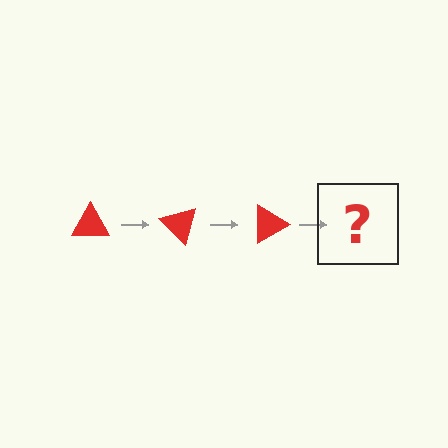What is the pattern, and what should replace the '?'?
The pattern is that the triangle rotates 45 degrees each step. The '?' should be a red triangle rotated 135 degrees.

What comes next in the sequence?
The next element should be a red triangle rotated 135 degrees.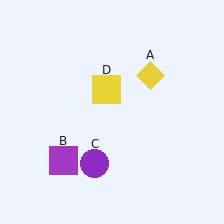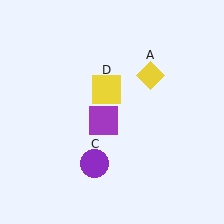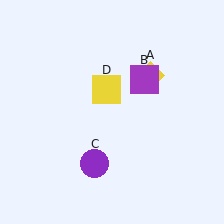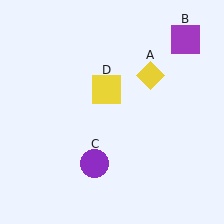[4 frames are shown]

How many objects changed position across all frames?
1 object changed position: purple square (object B).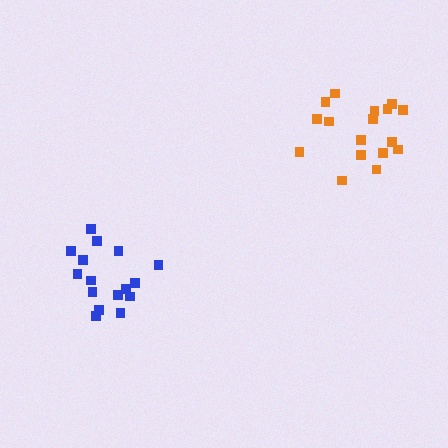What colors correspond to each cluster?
The clusters are colored: orange, blue.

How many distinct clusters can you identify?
There are 2 distinct clusters.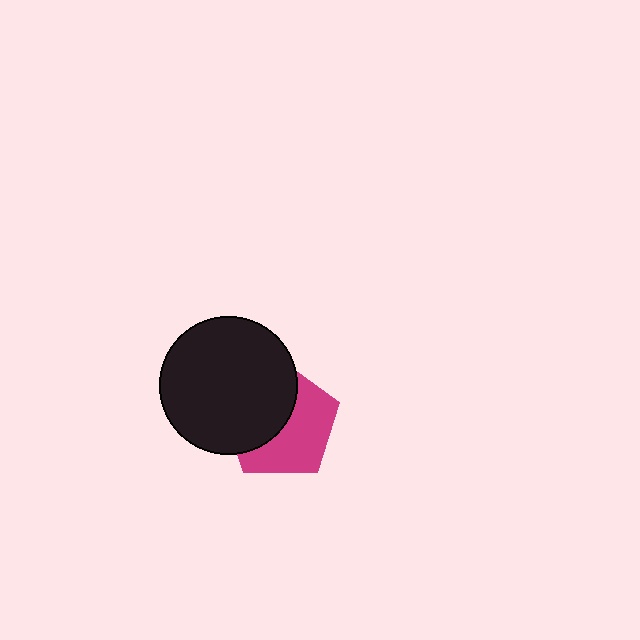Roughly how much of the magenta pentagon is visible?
About half of it is visible (roughly 52%).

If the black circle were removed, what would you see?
You would see the complete magenta pentagon.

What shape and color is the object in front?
The object in front is a black circle.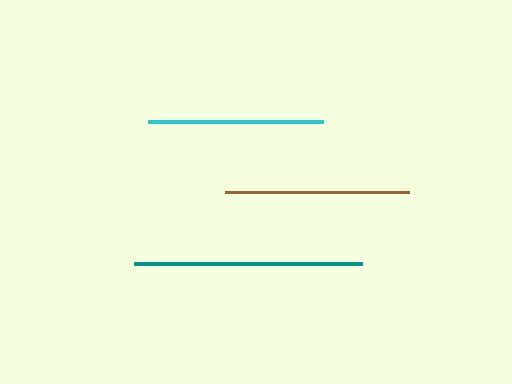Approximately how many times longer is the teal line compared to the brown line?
The teal line is approximately 1.2 times the length of the brown line.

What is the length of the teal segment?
The teal segment is approximately 228 pixels long.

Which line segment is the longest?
The teal line is the longest at approximately 228 pixels.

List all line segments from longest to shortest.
From longest to shortest: teal, brown, cyan.